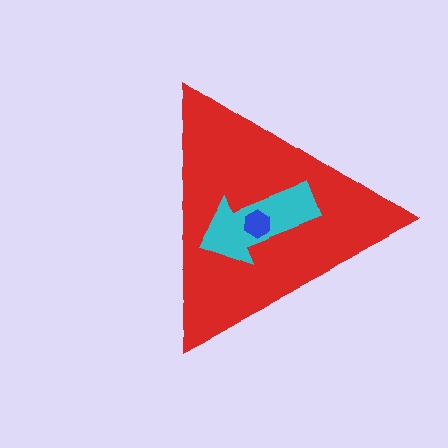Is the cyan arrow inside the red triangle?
Yes.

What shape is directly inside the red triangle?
The cyan arrow.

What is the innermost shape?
The blue hexagon.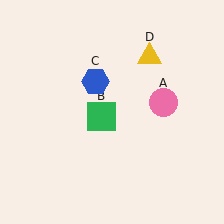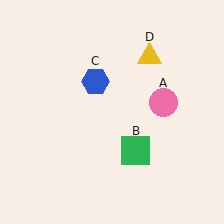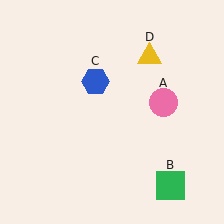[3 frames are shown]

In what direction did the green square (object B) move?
The green square (object B) moved down and to the right.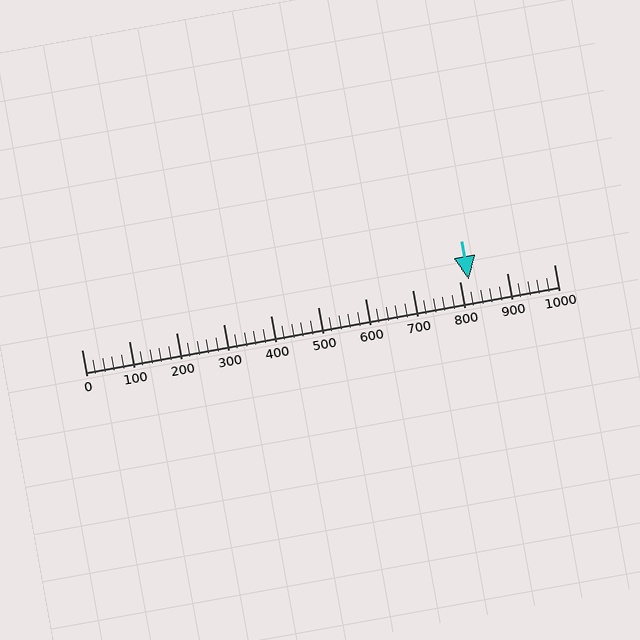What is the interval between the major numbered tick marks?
The major tick marks are spaced 100 units apart.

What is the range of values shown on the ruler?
The ruler shows values from 0 to 1000.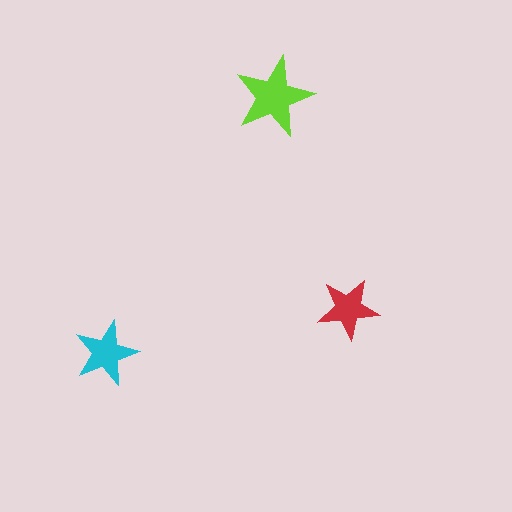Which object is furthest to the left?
The cyan star is leftmost.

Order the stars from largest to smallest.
the lime one, the cyan one, the red one.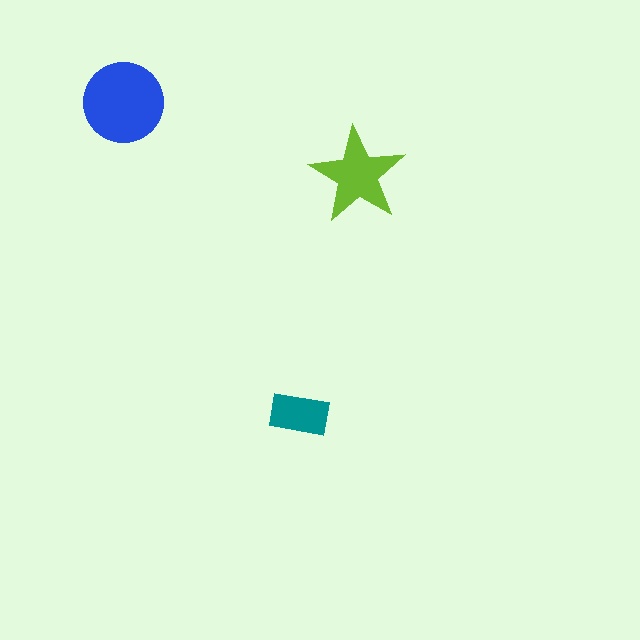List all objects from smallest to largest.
The teal rectangle, the lime star, the blue circle.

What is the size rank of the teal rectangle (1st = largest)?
3rd.